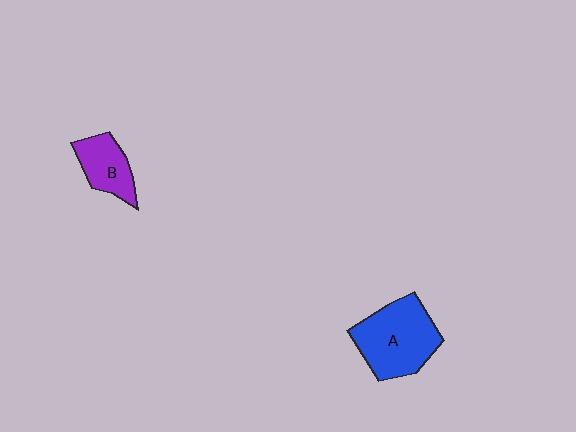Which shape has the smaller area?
Shape B (purple).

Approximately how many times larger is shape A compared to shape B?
Approximately 1.8 times.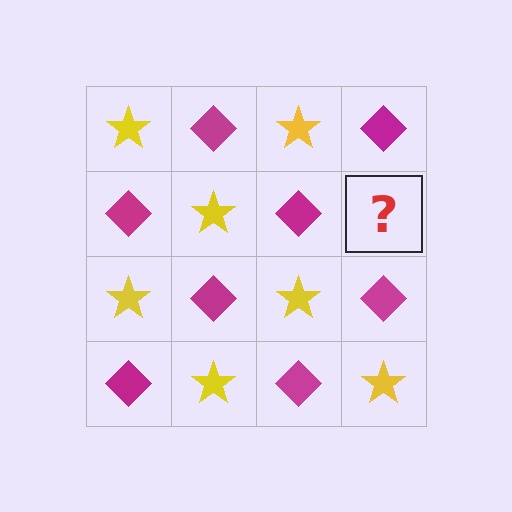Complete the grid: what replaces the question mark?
The question mark should be replaced with a yellow star.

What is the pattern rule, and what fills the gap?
The rule is that it alternates yellow star and magenta diamond in a checkerboard pattern. The gap should be filled with a yellow star.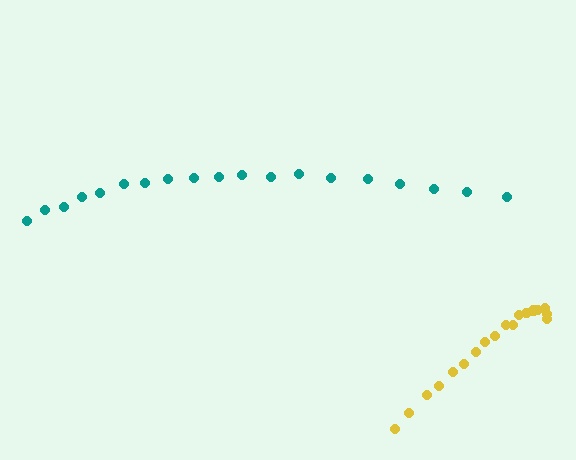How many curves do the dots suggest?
There are 2 distinct paths.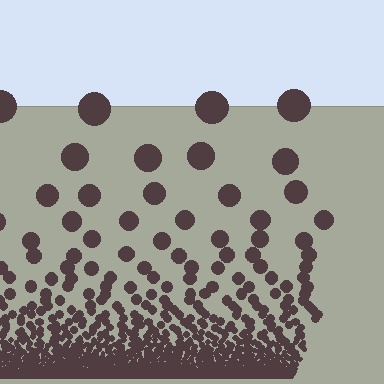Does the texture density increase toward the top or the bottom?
Density increases toward the bottom.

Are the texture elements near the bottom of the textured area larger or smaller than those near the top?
Smaller. The gradient is inverted — elements near the bottom are smaller and denser.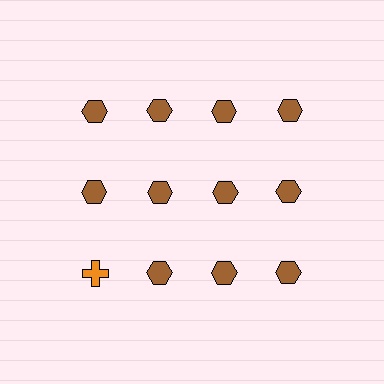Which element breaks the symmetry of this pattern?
The orange cross in the third row, leftmost column breaks the symmetry. All other shapes are brown hexagons.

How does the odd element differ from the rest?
It differs in both color (orange instead of brown) and shape (cross instead of hexagon).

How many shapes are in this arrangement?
There are 12 shapes arranged in a grid pattern.